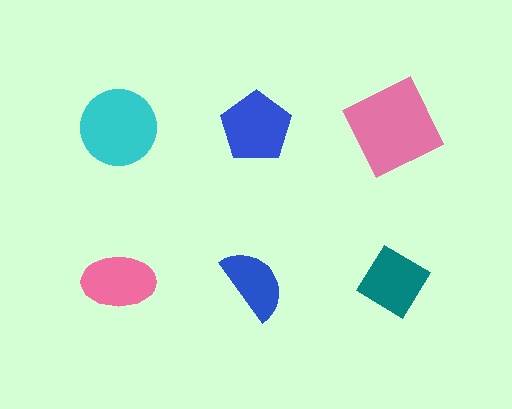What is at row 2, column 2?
A blue semicircle.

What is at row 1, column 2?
A blue pentagon.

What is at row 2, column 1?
A pink ellipse.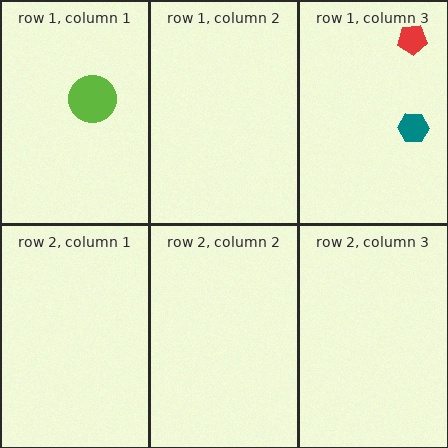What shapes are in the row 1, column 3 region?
The teal hexagon, the red pentagon.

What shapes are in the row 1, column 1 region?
The lime circle.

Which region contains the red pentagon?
The row 1, column 3 region.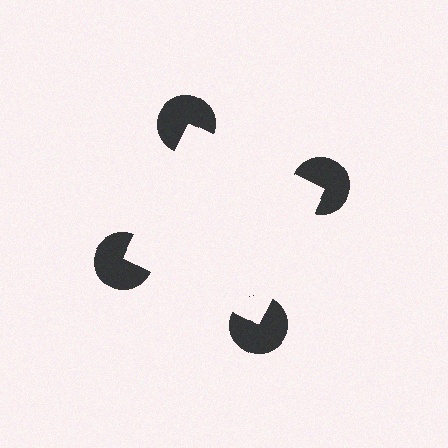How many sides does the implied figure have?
4 sides.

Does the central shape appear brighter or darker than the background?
It typically appears slightly brighter than the background, even though no actual brightness change is drawn.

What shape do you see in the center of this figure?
An illusory square — its edges are inferred from the aligned wedge cuts in the pac-man discs, not physically drawn.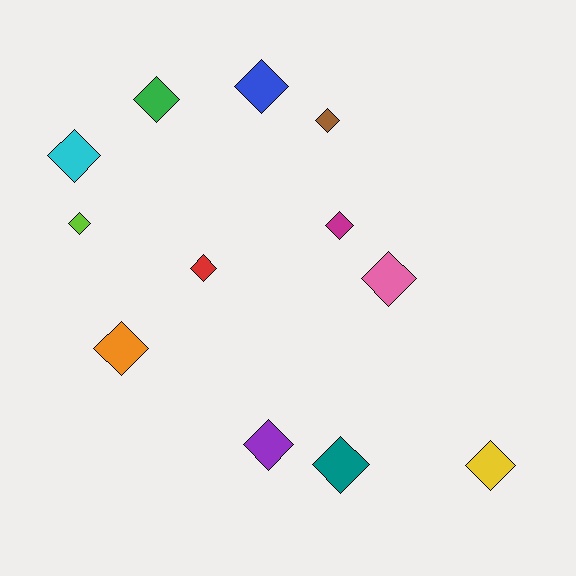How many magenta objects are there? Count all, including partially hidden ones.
There is 1 magenta object.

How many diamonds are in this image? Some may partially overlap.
There are 12 diamonds.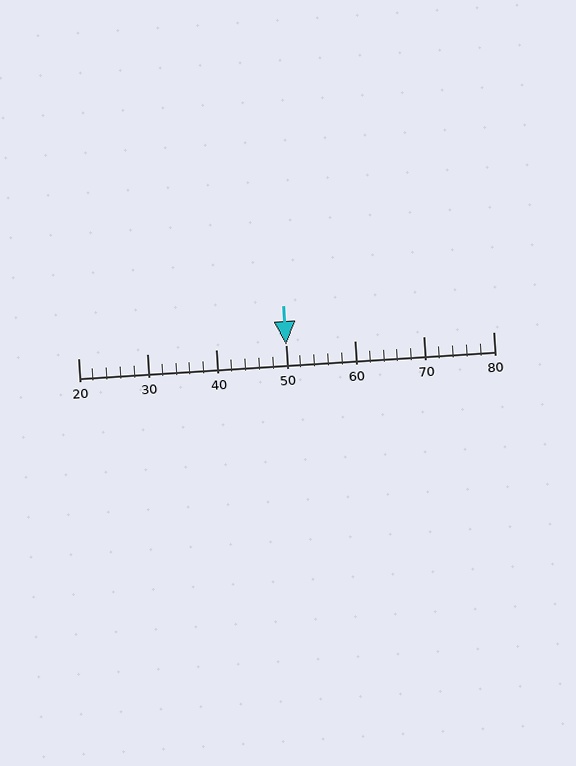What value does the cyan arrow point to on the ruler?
The cyan arrow points to approximately 50.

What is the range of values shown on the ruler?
The ruler shows values from 20 to 80.